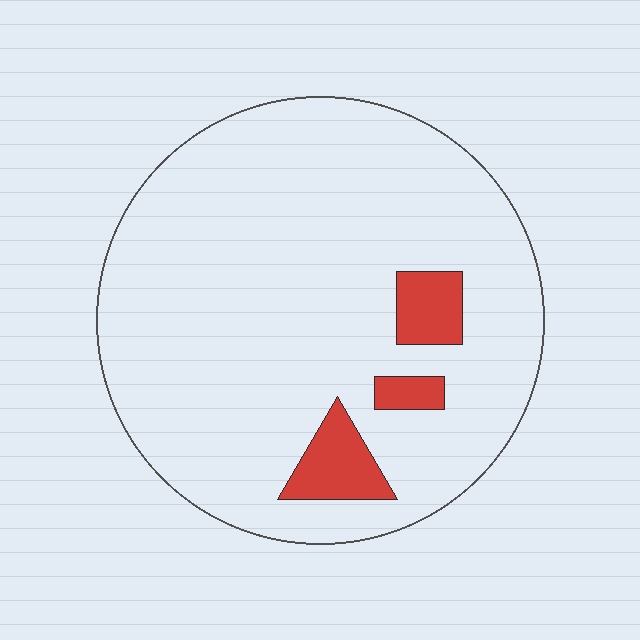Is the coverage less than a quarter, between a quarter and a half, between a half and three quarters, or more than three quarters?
Less than a quarter.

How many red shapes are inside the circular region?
3.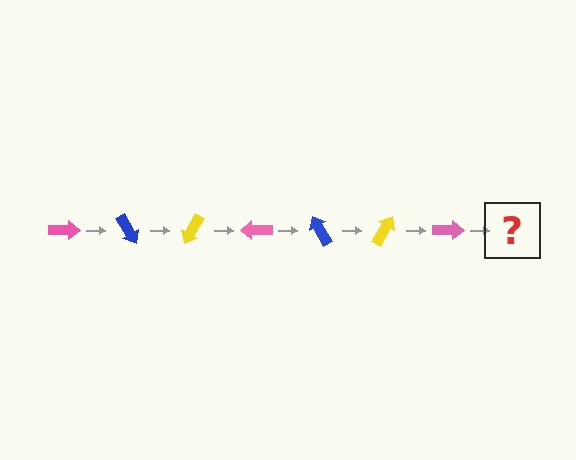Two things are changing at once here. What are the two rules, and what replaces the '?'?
The two rules are that it rotates 60 degrees each step and the color cycles through pink, blue, and yellow. The '?' should be a blue arrow, rotated 420 degrees from the start.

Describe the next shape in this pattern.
It should be a blue arrow, rotated 420 degrees from the start.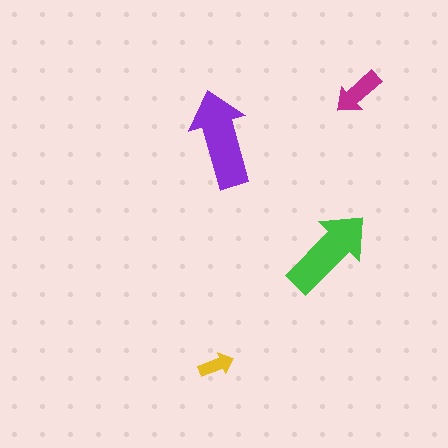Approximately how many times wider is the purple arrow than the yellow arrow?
About 2.5 times wider.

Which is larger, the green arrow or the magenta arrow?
The green one.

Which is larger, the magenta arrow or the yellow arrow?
The magenta one.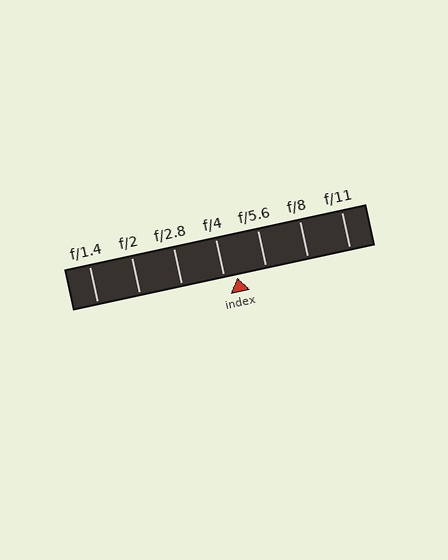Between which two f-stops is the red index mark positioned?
The index mark is between f/4 and f/5.6.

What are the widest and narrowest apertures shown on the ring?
The widest aperture shown is f/1.4 and the narrowest is f/11.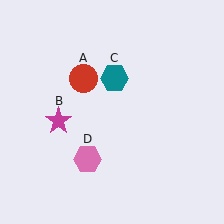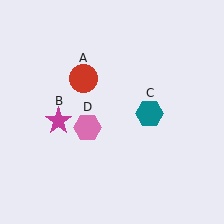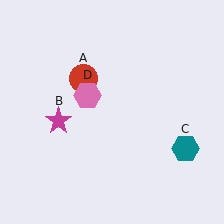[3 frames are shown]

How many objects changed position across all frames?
2 objects changed position: teal hexagon (object C), pink hexagon (object D).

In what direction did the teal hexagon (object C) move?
The teal hexagon (object C) moved down and to the right.